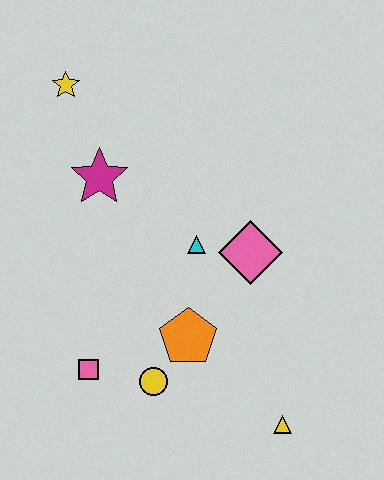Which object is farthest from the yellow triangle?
The yellow star is farthest from the yellow triangle.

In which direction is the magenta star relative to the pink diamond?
The magenta star is to the left of the pink diamond.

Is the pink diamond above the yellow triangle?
Yes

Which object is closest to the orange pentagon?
The yellow circle is closest to the orange pentagon.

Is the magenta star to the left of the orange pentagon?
Yes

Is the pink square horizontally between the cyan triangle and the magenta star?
No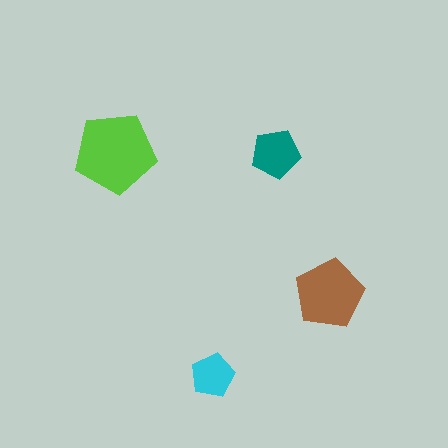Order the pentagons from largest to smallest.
the lime one, the brown one, the teal one, the cyan one.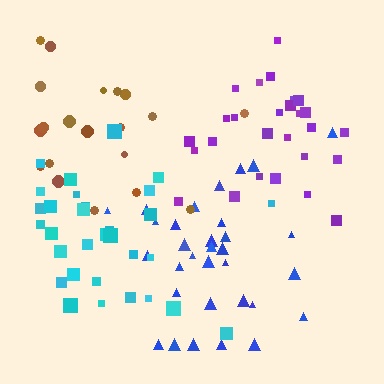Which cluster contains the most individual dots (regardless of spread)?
Blue (33).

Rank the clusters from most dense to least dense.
cyan, blue, purple, brown.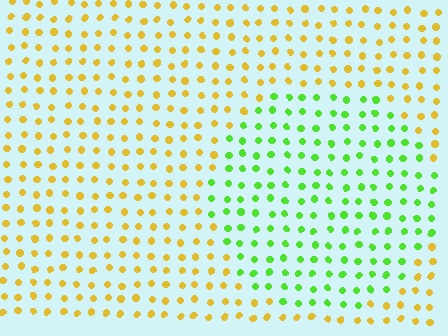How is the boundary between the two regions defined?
The boundary is defined purely by a slight shift in hue (about 62 degrees). Spacing, size, and orientation are identical on both sides.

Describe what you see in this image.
The image is filled with small yellow elements in a uniform arrangement. A circle-shaped region is visible where the elements are tinted to a slightly different hue, forming a subtle color boundary.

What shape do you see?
I see a circle.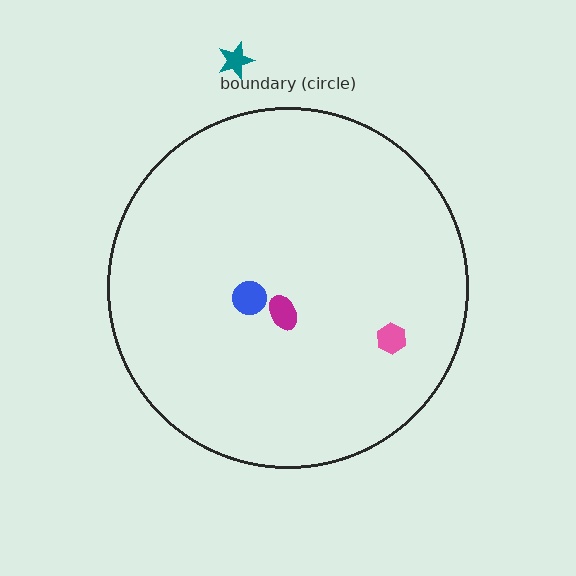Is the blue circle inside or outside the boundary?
Inside.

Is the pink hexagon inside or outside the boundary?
Inside.